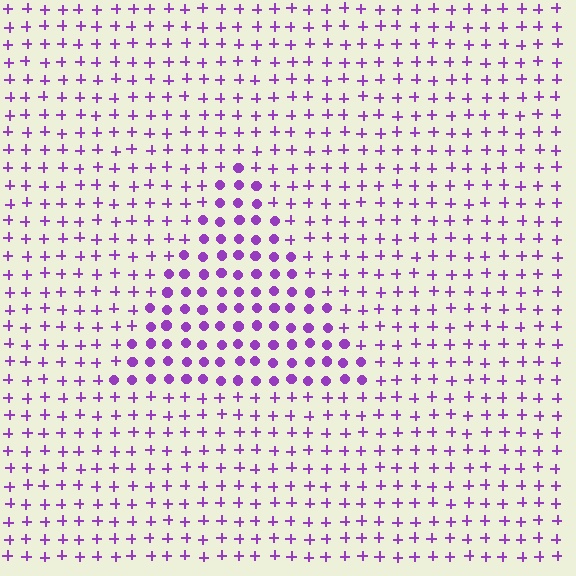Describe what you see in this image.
The image is filled with small purple elements arranged in a uniform grid. A triangle-shaped region contains circles, while the surrounding area contains plus signs. The boundary is defined purely by the change in element shape.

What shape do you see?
I see a triangle.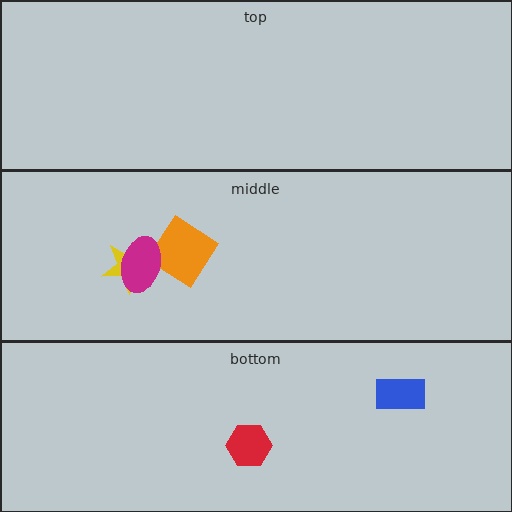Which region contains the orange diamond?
The middle region.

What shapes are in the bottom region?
The blue rectangle, the red hexagon.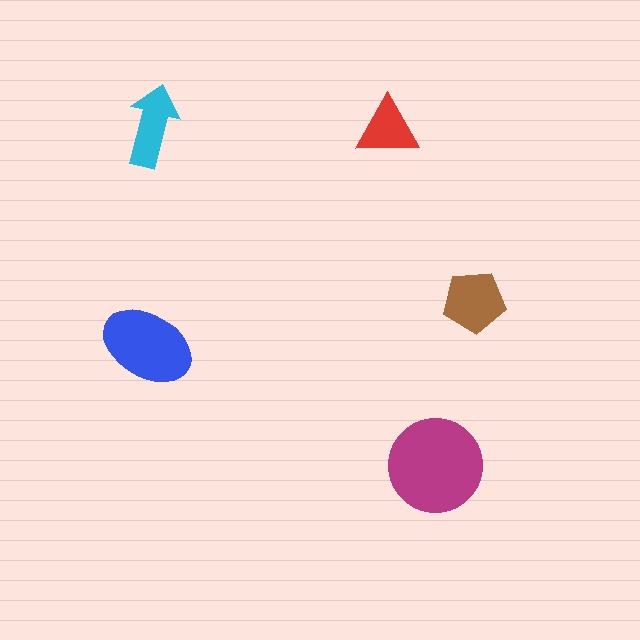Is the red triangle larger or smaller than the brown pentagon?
Smaller.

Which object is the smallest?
The red triangle.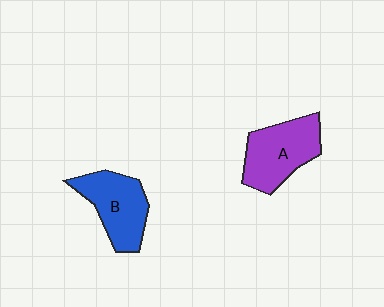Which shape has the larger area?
Shape A (purple).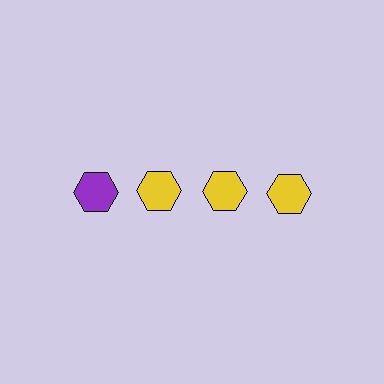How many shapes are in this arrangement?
There are 4 shapes arranged in a grid pattern.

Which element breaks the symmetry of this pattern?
The purple hexagon in the top row, leftmost column breaks the symmetry. All other shapes are yellow hexagons.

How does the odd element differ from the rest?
It has a different color: purple instead of yellow.